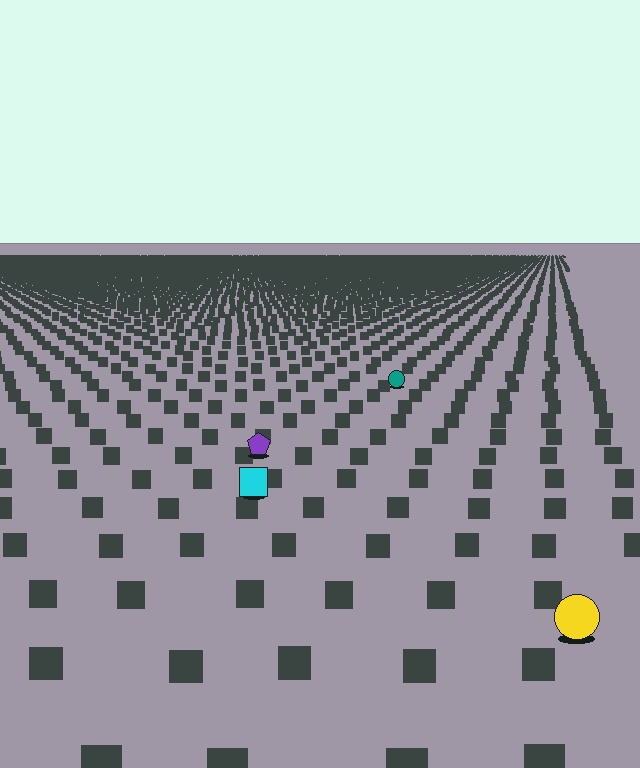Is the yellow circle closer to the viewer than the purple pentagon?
Yes. The yellow circle is closer — you can tell from the texture gradient: the ground texture is coarser near it.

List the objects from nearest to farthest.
From nearest to farthest: the yellow circle, the cyan square, the purple pentagon, the teal circle.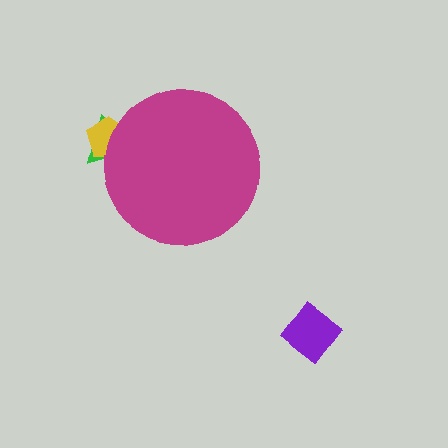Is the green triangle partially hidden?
Yes, the green triangle is partially hidden behind the magenta circle.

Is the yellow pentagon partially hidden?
Yes, the yellow pentagon is partially hidden behind the magenta circle.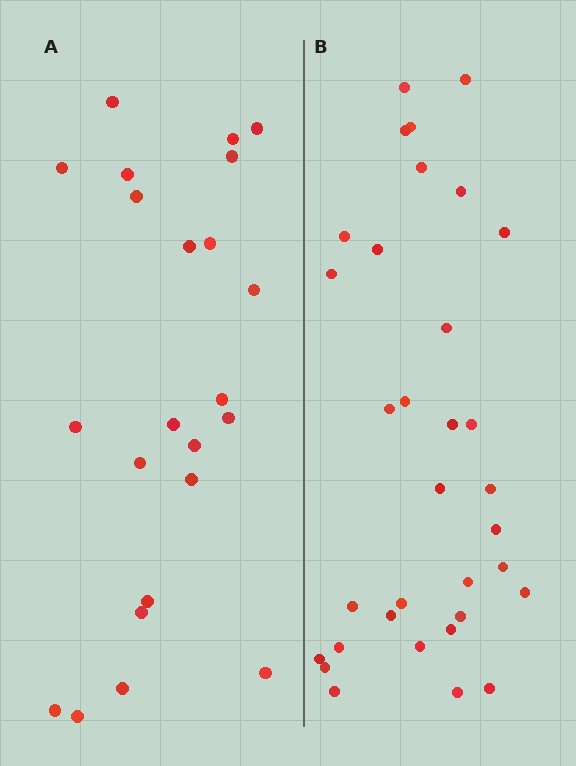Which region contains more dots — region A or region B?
Region B (the right region) has more dots.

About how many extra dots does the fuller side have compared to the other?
Region B has roughly 10 or so more dots than region A.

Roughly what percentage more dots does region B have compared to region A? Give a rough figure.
About 45% more.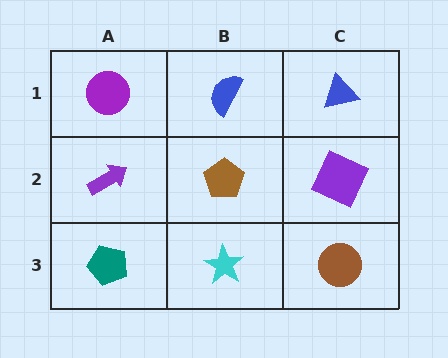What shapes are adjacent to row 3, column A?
A purple arrow (row 2, column A), a cyan star (row 3, column B).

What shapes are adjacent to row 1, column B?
A brown pentagon (row 2, column B), a purple circle (row 1, column A), a blue triangle (row 1, column C).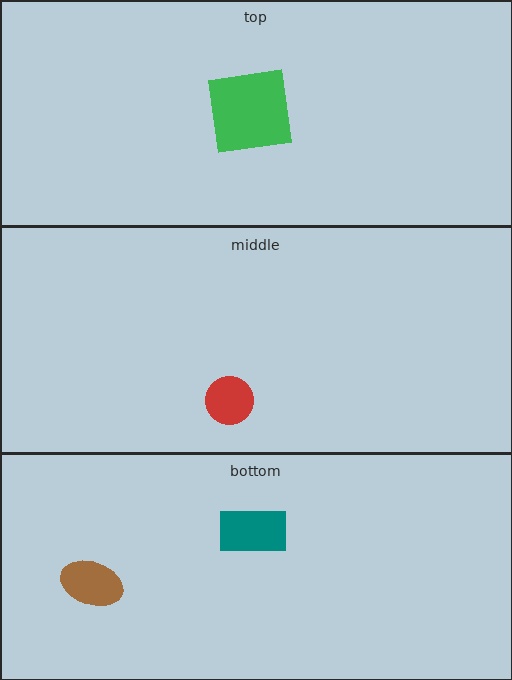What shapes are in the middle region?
The red circle.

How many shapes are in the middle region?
1.